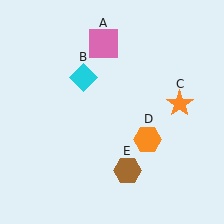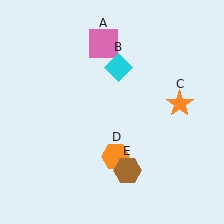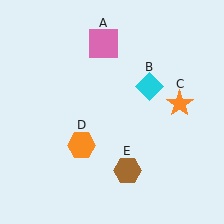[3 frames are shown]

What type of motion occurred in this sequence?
The cyan diamond (object B), orange hexagon (object D) rotated clockwise around the center of the scene.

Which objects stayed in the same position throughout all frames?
Pink square (object A) and orange star (object C) and brown hexagon (object E) remained stationary.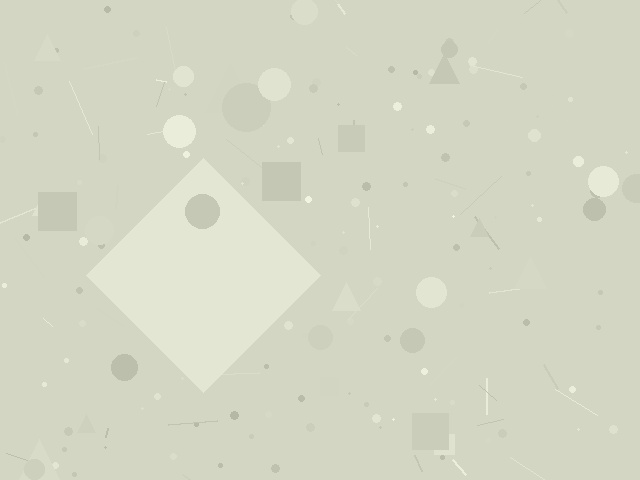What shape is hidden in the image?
A diamond is hidden in the image.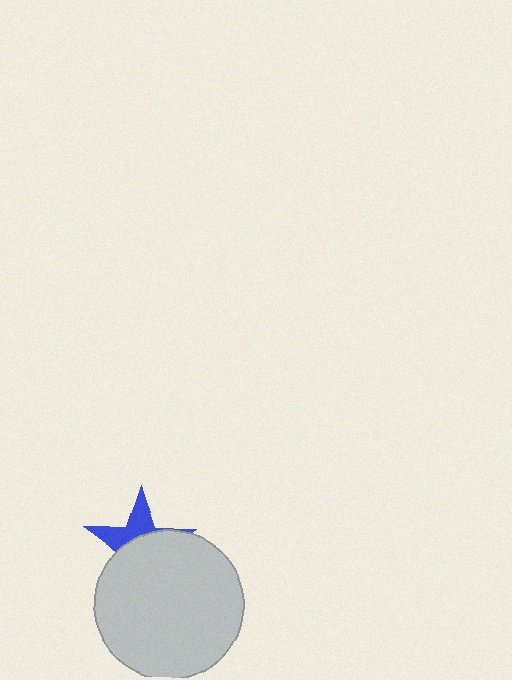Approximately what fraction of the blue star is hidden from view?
Roughly 64% of the blue star is hidden behind the light gray circle.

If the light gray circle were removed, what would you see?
You would see the complete blue star.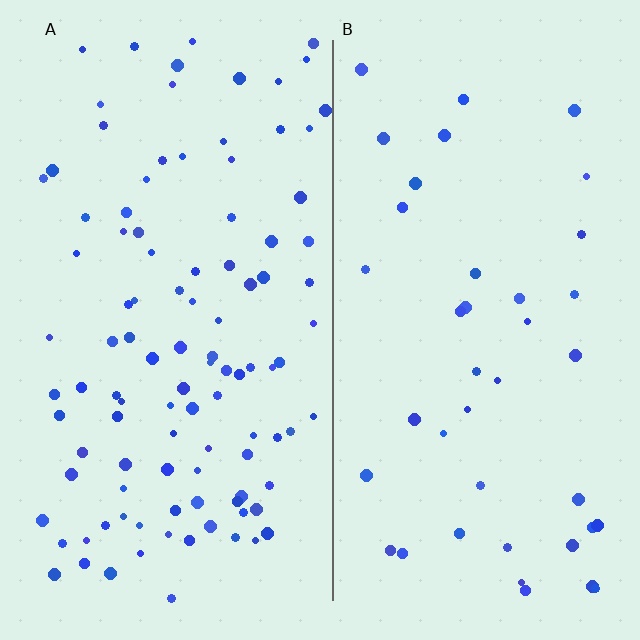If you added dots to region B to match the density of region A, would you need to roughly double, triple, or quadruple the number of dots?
Approximately triple.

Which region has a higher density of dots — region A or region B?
A (the left).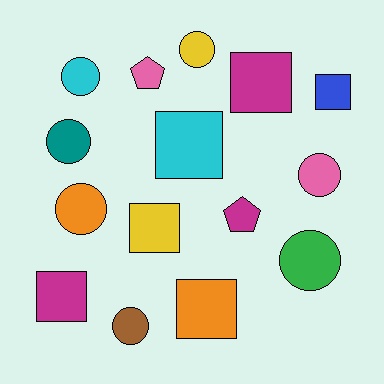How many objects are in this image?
There are 15 objects.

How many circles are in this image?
There are 7 circles.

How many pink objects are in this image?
There are 2 pink objects.